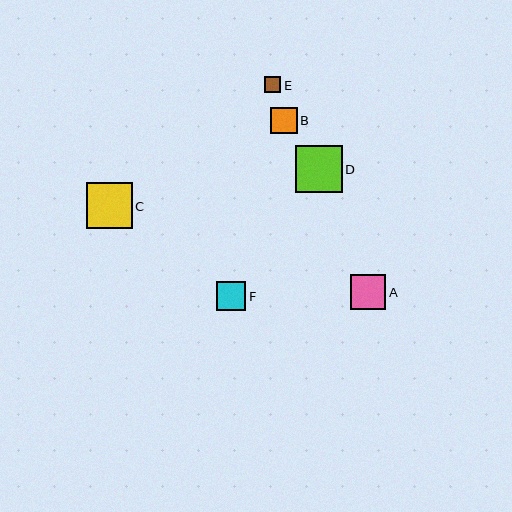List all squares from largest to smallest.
From largest to smallest: D, C, A, F, B, E.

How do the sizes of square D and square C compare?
Square D and square C are approximately the same size.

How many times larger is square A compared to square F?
Square A is approximately 1.2 times the size of square F.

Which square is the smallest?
Square E is the smallest with a size of approximately 16 pixels.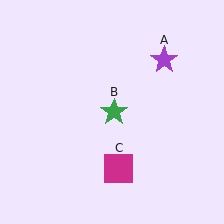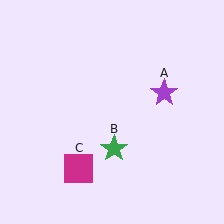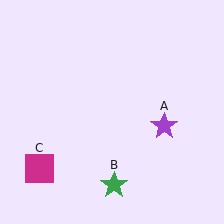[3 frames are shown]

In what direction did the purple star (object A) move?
The purple star (object A) moved down.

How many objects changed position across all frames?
3 objects changed position: purple star (object A), green star (object B), magenta square (object C).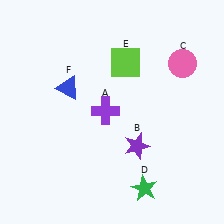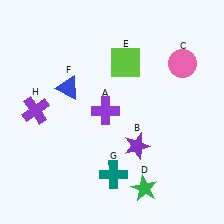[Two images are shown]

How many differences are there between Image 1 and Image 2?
There are 2 differences between the two images.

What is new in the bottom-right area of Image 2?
A teal cross (G) was added in the bottom-right area of Image 2.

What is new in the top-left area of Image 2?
A purple cross (H) was added in the top-left area of Image 2.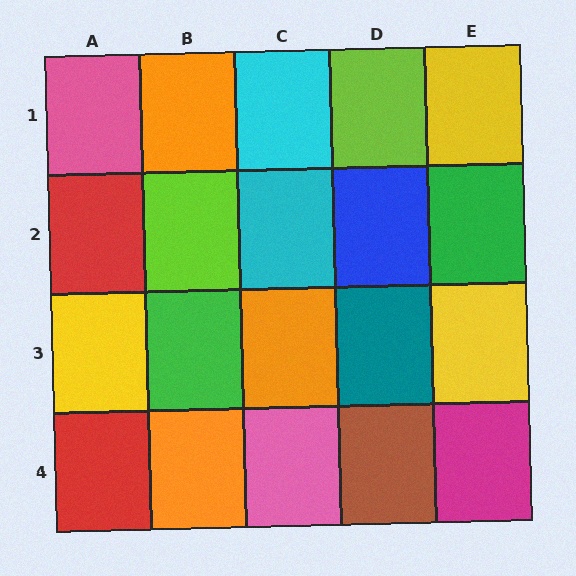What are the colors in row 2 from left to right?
Red, lime, cyan, blue, green.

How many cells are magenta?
1 cell is magenta.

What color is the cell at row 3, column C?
Orange.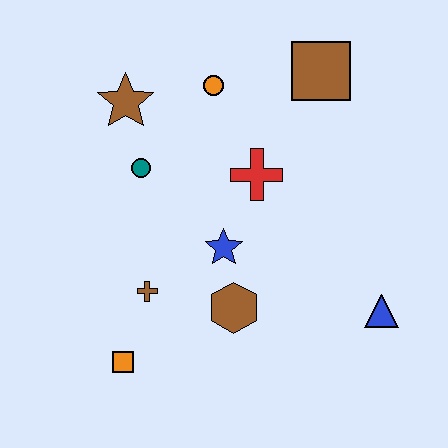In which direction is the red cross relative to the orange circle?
The red cross is below the orange circle.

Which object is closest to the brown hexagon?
The blue star is closest to the brown hexagon.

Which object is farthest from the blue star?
The brown square is farthest from the blue star.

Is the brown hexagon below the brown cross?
Yes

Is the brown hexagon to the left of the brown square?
Yes